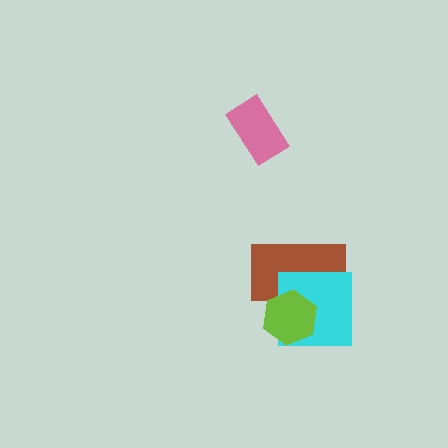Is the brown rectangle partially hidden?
Yes, it is partially covered by another shape.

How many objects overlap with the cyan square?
2 objects overlap with the cyan square.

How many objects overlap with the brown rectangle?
2 objects overlap with the brown rectangle.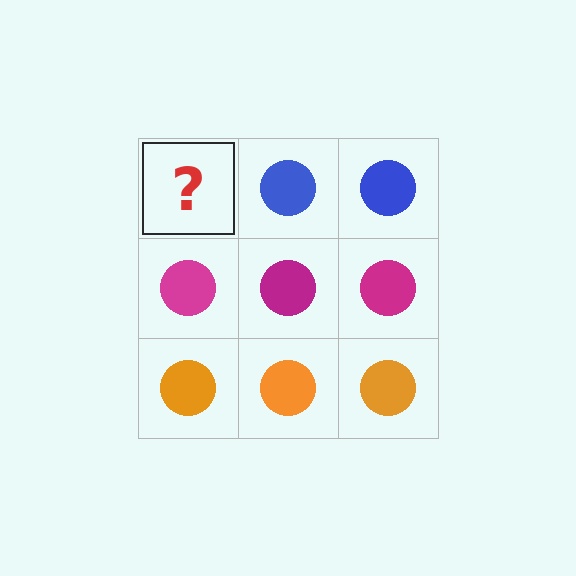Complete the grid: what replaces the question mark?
The question mark should be replaced with a blue circle.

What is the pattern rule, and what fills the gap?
The rule is that each row has a consistent color. The gap should be filled with a blue circle.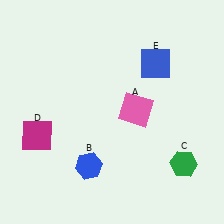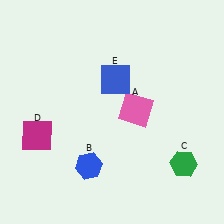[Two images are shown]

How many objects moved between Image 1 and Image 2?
1 object moved between the two images.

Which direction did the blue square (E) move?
The blue square (E) moved left.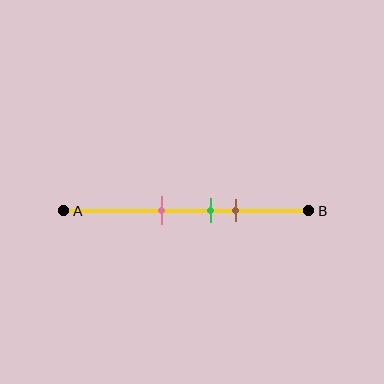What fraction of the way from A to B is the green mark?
The green mark is approximately 60% (0.6) of the way from A to B.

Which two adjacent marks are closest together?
The green and brown marks are the closest adjacent pair.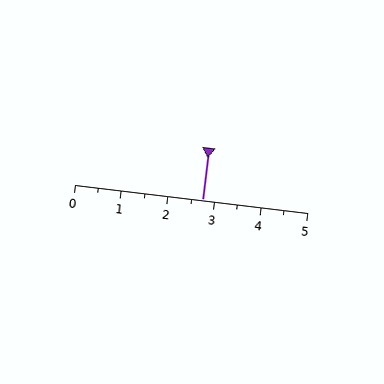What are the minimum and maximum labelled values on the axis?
The axis runs from 0 to 5.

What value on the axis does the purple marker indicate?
The marker indicates approximately 2.8.